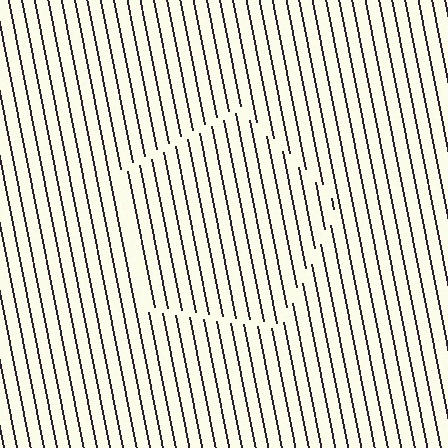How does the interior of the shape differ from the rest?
The interior of the shape contains the same grating, shifted by half a period — the contour is defined by the phase discontinuity where line-ends from the inner and outer gratings abut.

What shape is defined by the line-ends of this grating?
An illusory pentagon. The interior of the shape contains the same grating, shifted by half a period — the contour is defined by the phase discontinuity where line-ends from the inner and outer gratings abut.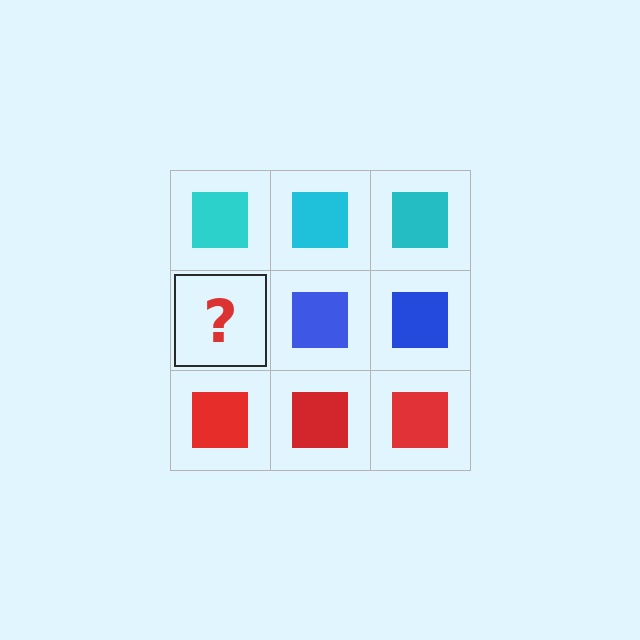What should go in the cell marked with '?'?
The missing cell should contain a blue square.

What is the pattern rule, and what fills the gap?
The rule is that each row has a consistent color. The gap should be filled with a blue square.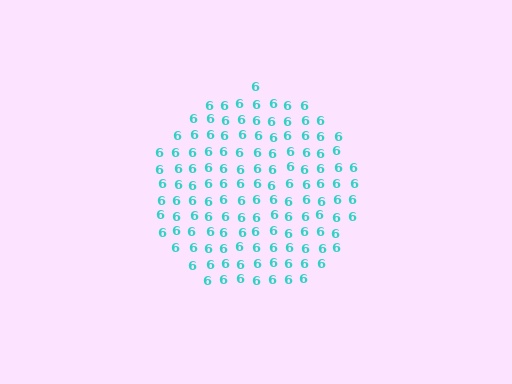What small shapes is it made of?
It is made of small digit 6's.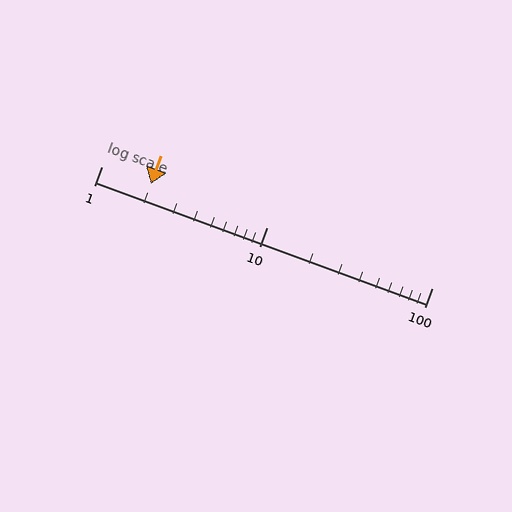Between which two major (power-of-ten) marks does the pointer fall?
The pointer is between 1 and 10.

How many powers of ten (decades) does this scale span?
The scale spans 2 decades, from 1 to 100.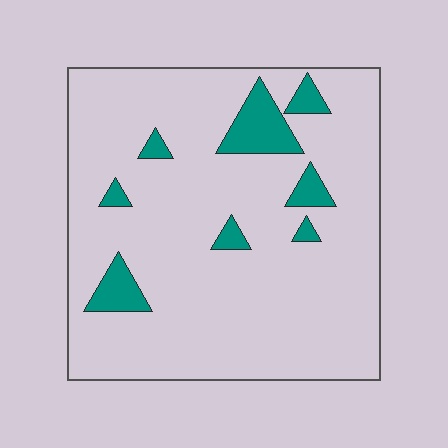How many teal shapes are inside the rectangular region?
8.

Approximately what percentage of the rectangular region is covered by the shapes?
Approximately 10%.